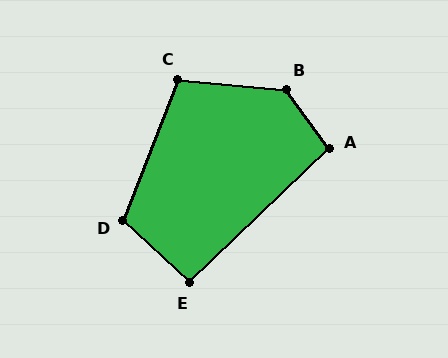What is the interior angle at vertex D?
Approximately 112 degrees (obtuse).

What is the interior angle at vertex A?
Approximately 98 degrees (obtuse).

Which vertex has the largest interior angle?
B, at approximately 131 degrees.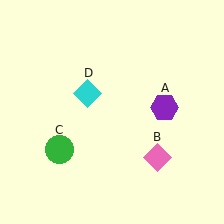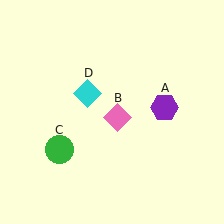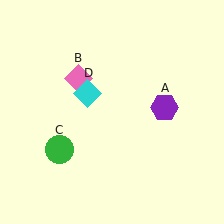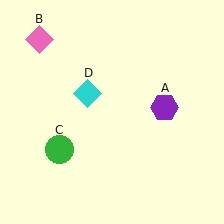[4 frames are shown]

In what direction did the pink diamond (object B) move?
The pink diamond (object B) moved up and to the left.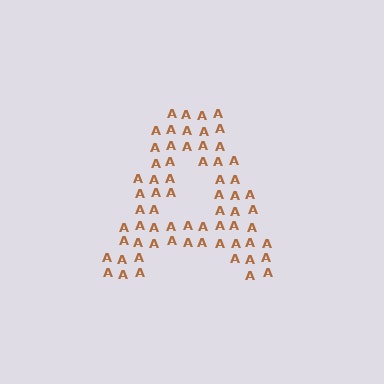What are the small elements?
The small elements are letter A's.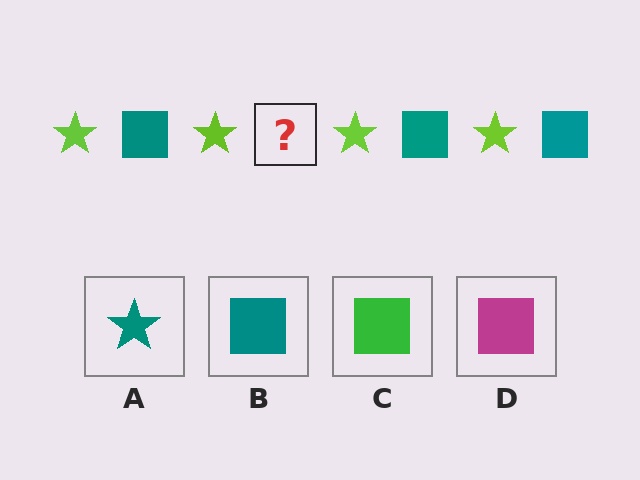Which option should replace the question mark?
Option B.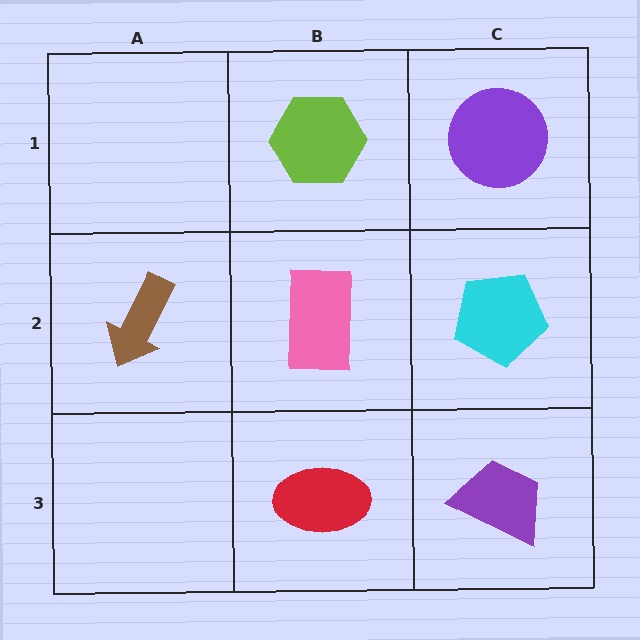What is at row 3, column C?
A purple trapezoid.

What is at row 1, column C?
A purple circle.